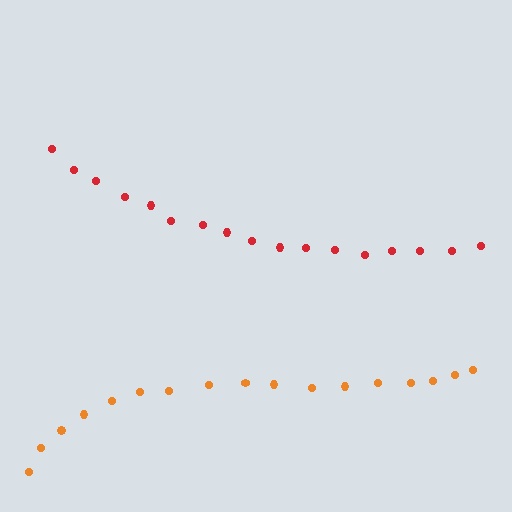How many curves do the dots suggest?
There are 2 distinct paths.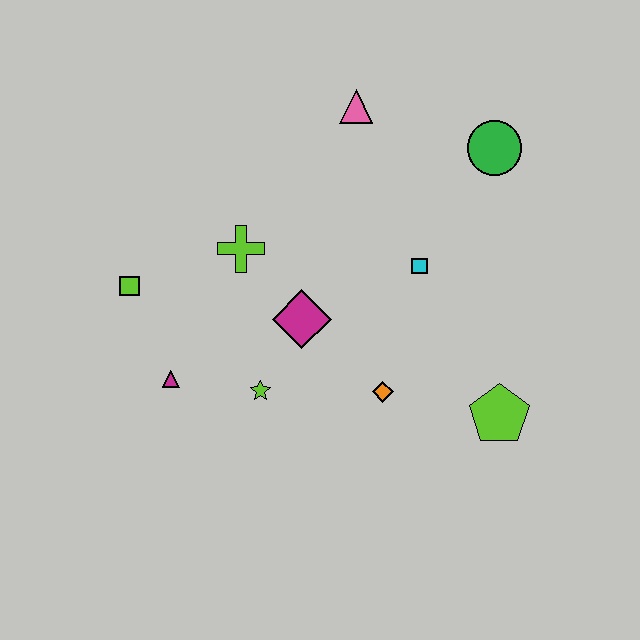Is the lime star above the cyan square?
No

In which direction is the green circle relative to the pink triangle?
The green circle is to the right of the pink triangle.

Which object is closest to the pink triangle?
The green circle is closest to the pink triangle.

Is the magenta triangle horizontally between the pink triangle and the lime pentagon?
No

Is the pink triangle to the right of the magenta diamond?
Yes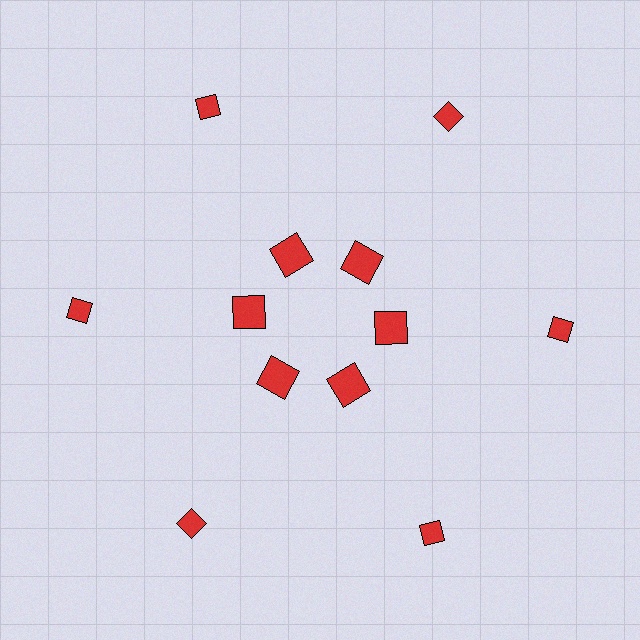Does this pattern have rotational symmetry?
Yes, this pattern has 6-fold rotational symmetry. It looks the same after rotating 60 degrees around the center.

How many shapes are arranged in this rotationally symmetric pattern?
There are 12 shapes, arranged in 6 groups of 2.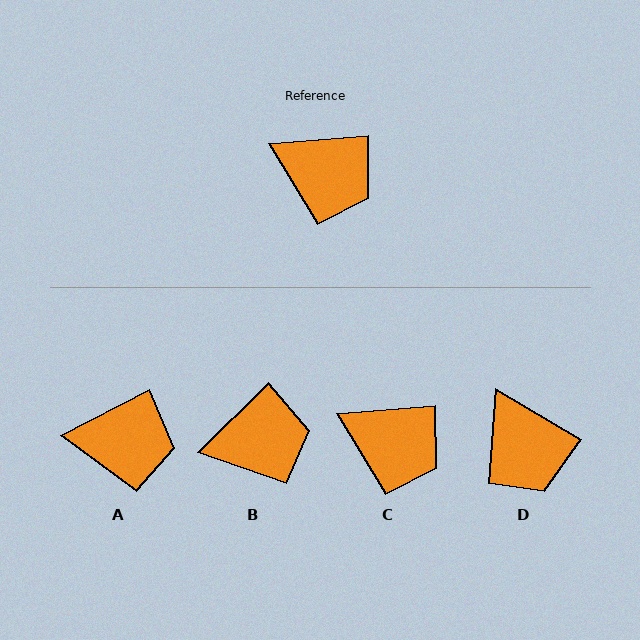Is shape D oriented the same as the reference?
No, it is off by about 36 degrees.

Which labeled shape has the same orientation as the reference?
C.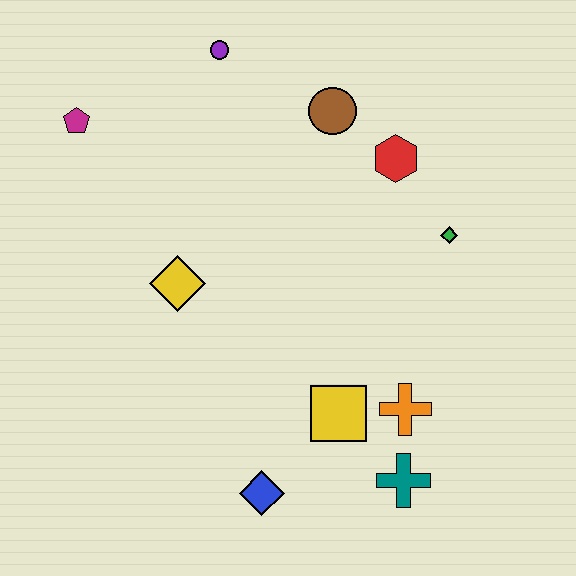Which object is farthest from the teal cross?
The magenta pentagon is farthest from the teal cross.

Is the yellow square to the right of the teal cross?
No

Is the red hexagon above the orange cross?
Yes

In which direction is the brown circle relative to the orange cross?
The brown circle is above the orange cross.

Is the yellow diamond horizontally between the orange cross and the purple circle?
No